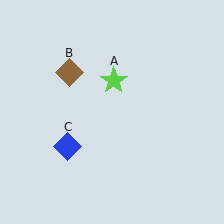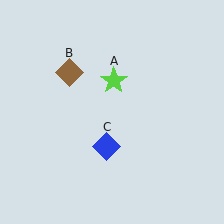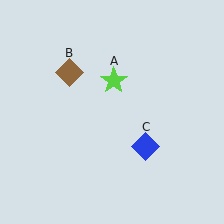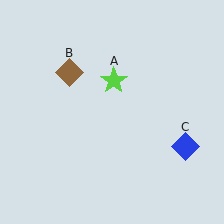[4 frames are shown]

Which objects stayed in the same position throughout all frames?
Lime star (object A) and brown diamond (object B) remained stationary.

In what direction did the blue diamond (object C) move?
The blue diamond (object C) moved right.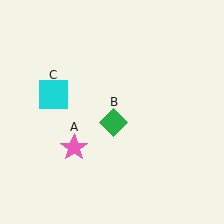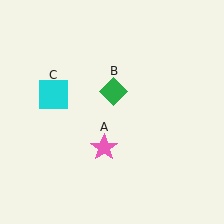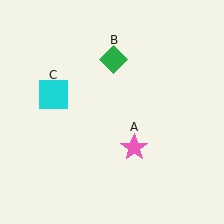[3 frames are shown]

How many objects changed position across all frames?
2 objects changed position: pink star (object A), green diamond (object B).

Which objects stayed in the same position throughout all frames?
Cyan square (object C) remained stationary.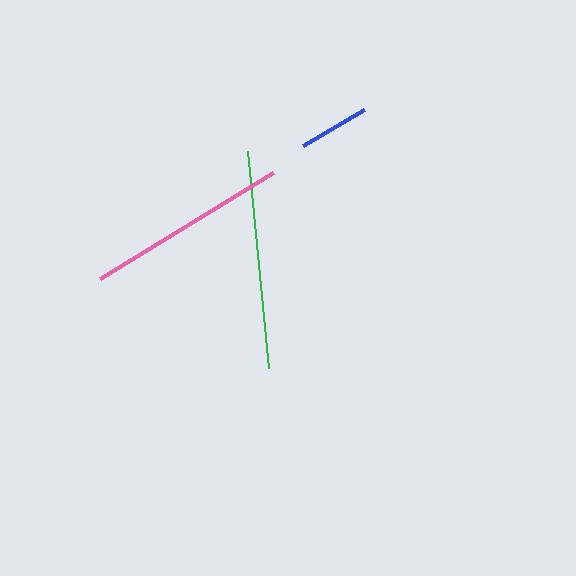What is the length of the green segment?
The green segment is approximately 219 pixels long.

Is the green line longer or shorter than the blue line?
The green line is longer than the blue line.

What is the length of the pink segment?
The pink segment is approximately 204 pixels long.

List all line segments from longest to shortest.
From longest to shortest: green, pink, blue.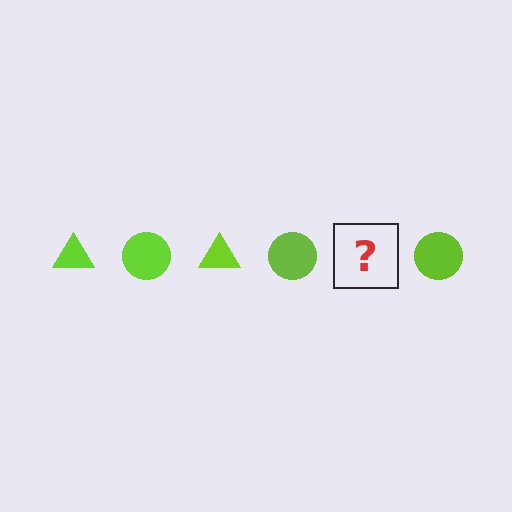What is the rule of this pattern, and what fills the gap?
The rule is that the pattern cycles through triangle, circle shapes in lime. The gap should be filled with a lime triangle.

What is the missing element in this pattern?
The missing element is a lime triangle.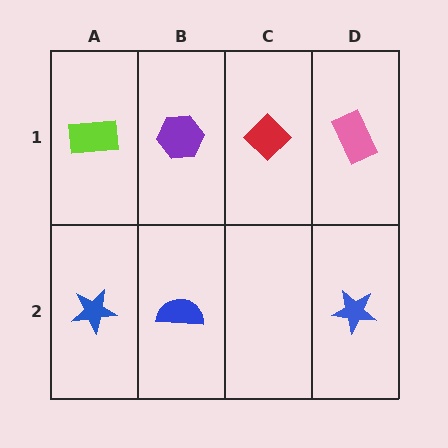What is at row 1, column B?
A purple hexagon.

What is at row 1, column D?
A pink rectangle.